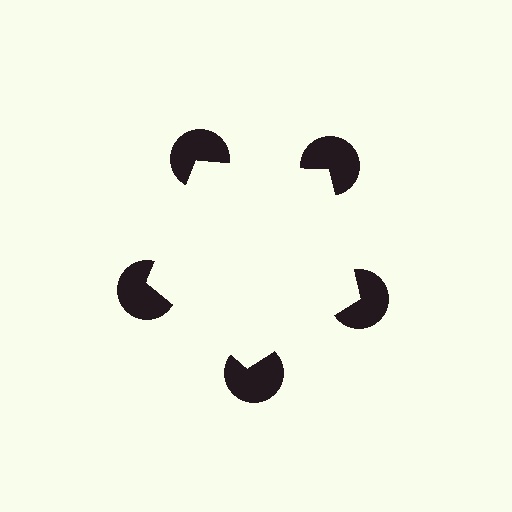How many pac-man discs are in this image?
There are 5 — one at each vertex of the illusory pentagon.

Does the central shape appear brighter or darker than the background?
It typically appears slightly brighter than the background, even though no actual brightness change is drawn.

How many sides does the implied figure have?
5 sides.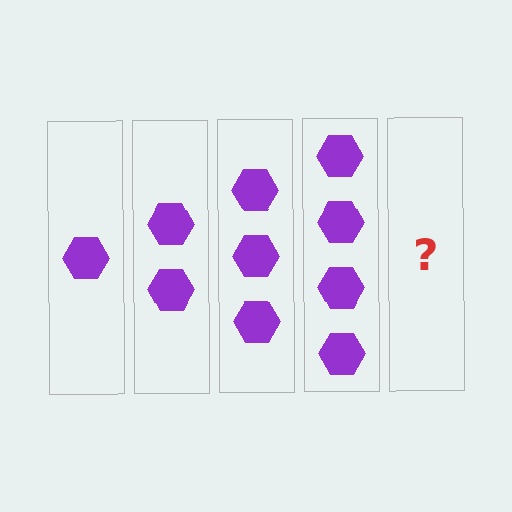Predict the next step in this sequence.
The next step is 5 hexagons.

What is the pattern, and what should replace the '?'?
The pattern is that each step adds one more hexagon. The '?' should be 5 hexagons.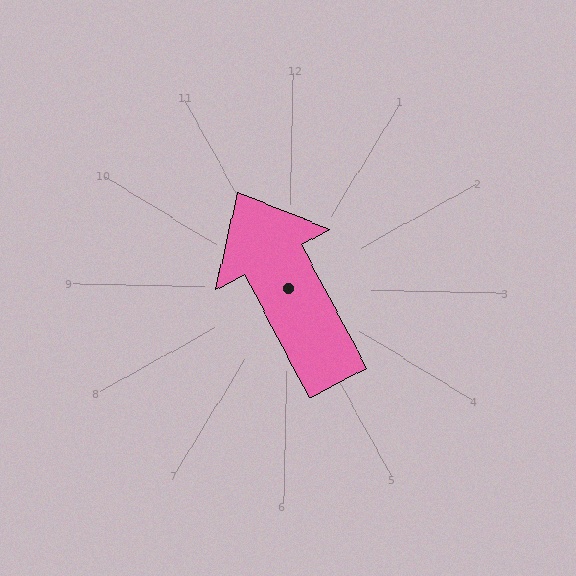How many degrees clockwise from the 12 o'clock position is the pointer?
Approximately 331 degrees.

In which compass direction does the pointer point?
Northwest.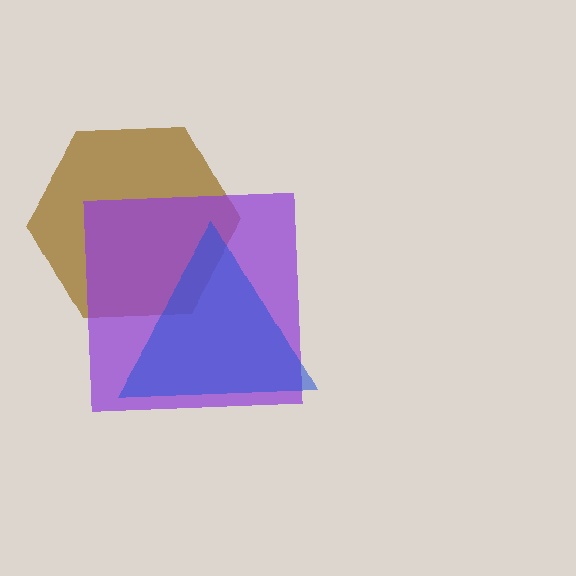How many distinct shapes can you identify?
There are 3 distinct shapes: a brown hexagon, a purple square, a blue triangle.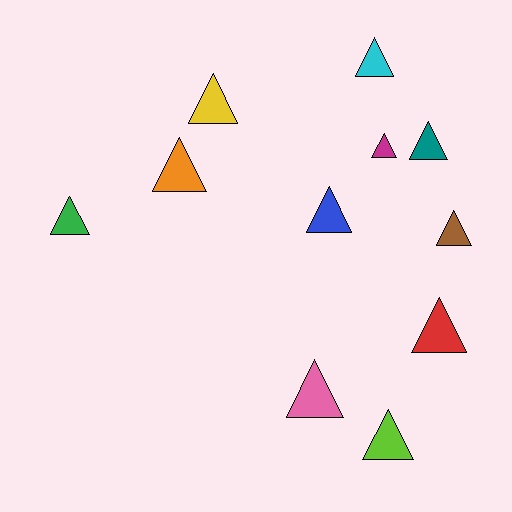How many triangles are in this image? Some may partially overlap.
There are 11 triangles.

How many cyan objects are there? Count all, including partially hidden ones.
There is 1 cyan object.